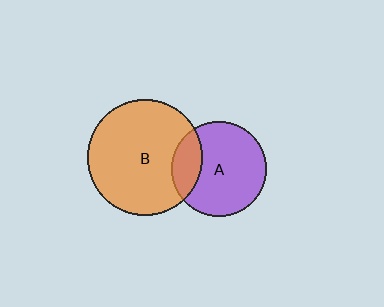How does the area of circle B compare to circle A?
Approximately 1.5 times.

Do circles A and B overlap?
Yes.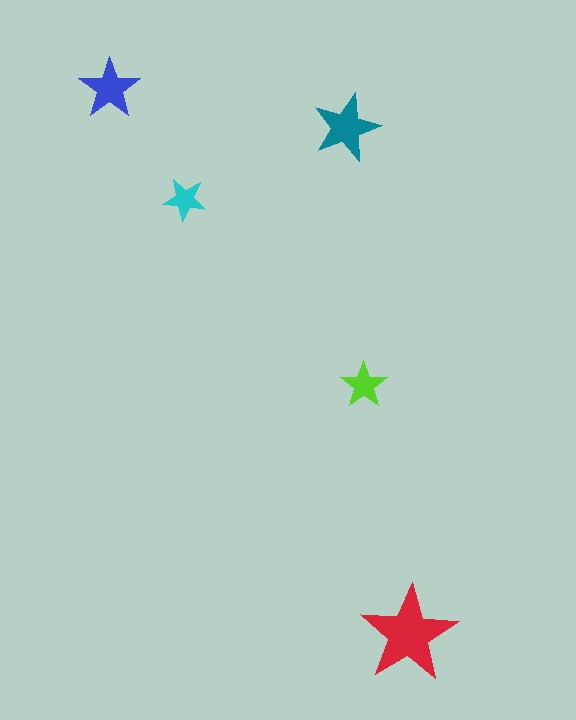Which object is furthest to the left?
The blue star is leftmost.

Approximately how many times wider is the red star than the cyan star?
About 2 times wider.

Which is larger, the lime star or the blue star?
The blue one.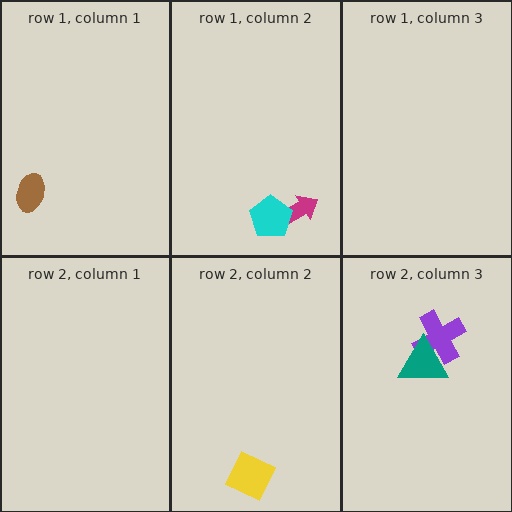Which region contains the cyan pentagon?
The row 1, column 2 region.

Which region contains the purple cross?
The row 2, column 3 region.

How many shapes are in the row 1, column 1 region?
1.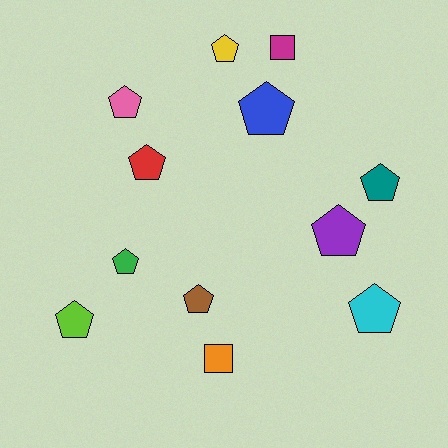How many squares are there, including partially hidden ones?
There are 2 squares.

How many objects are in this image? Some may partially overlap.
There are 12 objects.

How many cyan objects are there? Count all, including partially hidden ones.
There is 1 cyan object.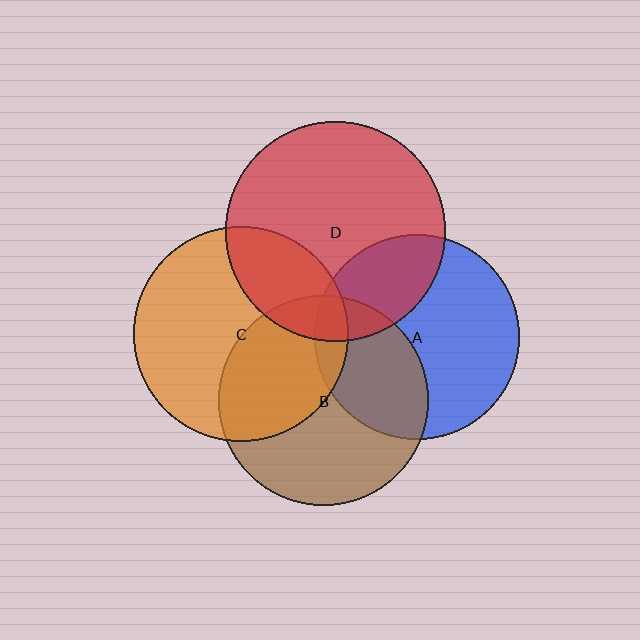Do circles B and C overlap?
Yes.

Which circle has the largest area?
Circle D (red).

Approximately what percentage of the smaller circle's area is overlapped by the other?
Approximately 40%.